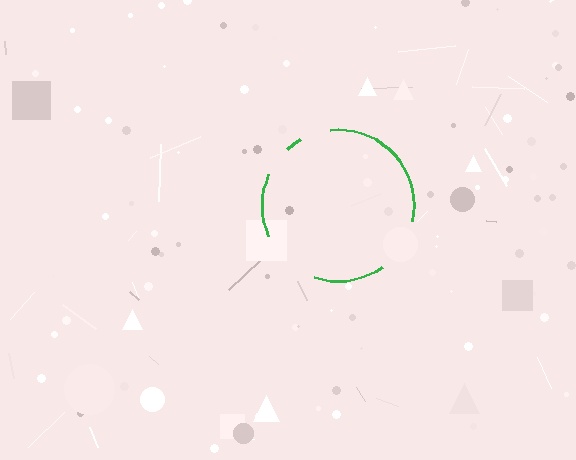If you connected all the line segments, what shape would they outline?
They would outline a circle.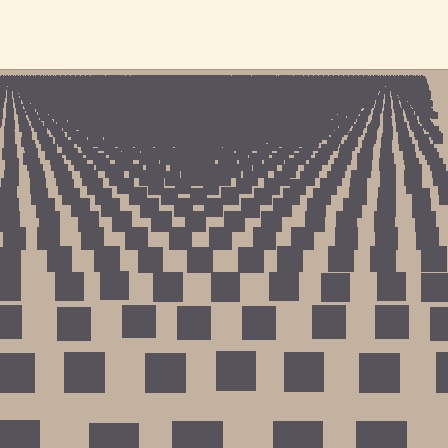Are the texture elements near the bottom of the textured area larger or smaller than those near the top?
Larger. Near the bottom, elements are closer to the viewer and appear at a bigger on-screen size.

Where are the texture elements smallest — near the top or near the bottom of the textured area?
Near the top.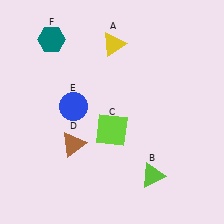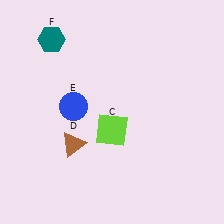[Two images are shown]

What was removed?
The lime triangle (B), the yellow triangle (A) were removed in Image 2.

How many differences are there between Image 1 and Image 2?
There are 2 differences between the two images.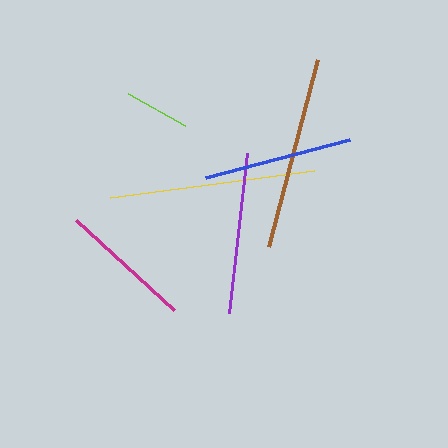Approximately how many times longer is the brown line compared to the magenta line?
The brown line is approximately 1.5 times the length of the magenta line.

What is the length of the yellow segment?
The yellow segment is approximately 205 pixels long.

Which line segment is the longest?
The yellow line is the longest at approximately 205 pixels.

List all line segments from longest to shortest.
From longest to shortest: yellow, brown, purple, blue, magenta, lime.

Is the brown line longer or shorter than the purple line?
The brown line is longer than the purple line.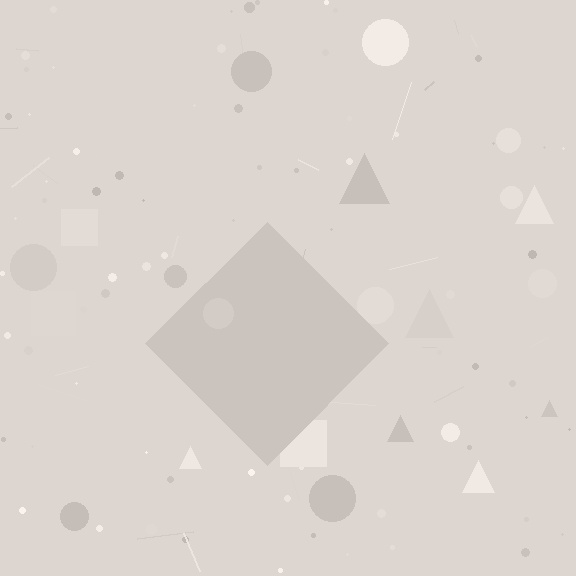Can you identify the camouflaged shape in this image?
The camouflaged shape is a diamond.